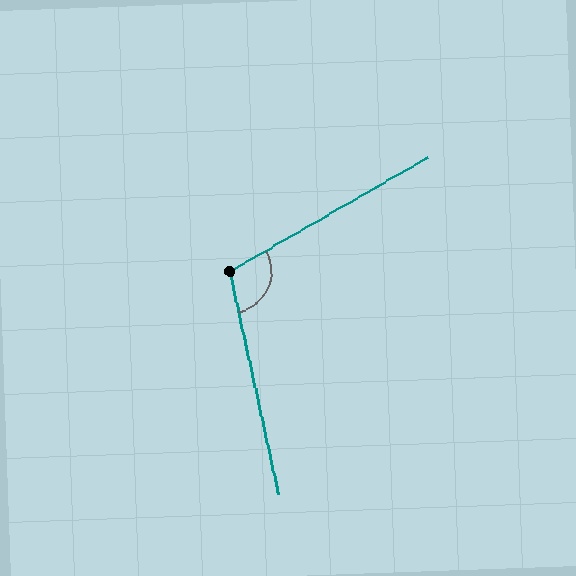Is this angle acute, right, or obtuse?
It is obtuse.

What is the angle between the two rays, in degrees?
Approximately 108 degrees.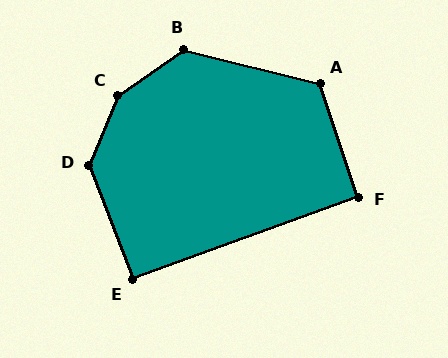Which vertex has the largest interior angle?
C, at approximately 147 degrees.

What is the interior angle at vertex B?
Approximately 131 degrees (obtuse).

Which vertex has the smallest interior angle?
E, at approximately 91 degrees.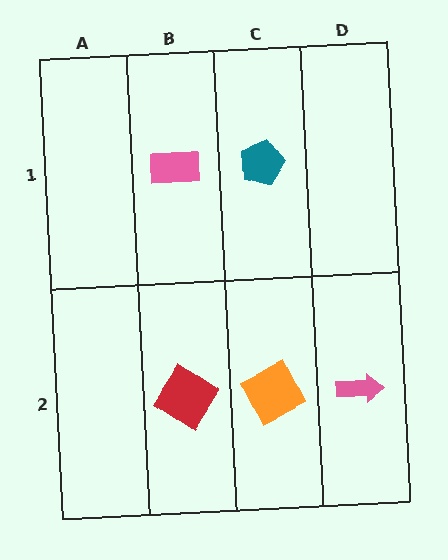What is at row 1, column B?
A pink rectangle.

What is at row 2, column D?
A pink arrow.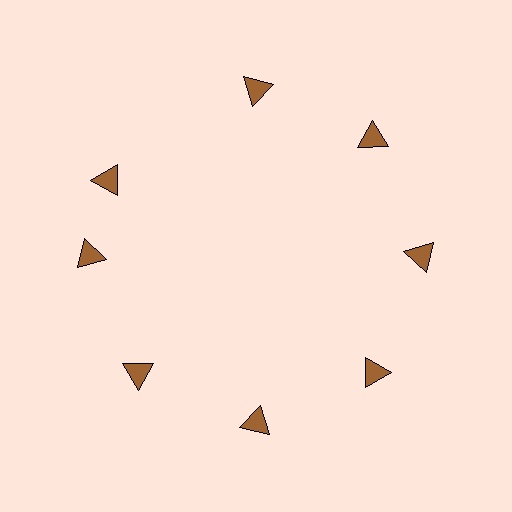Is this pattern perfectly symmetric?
No. The 8 brown triangles are arranged in a ring, but one element near the 10 o'clock position is rotated out of alignment along the ring, breaking the 8-fold rotational symmetry.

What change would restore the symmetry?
The symmetry would be restored by rotating it back into even spacing with its neighbors so that all 8 triangles sit at equal angles and equal distance from the center.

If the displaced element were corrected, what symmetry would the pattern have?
It would have 8-fold rotational symmetry — the pattern would map onto itself every 45 degrees.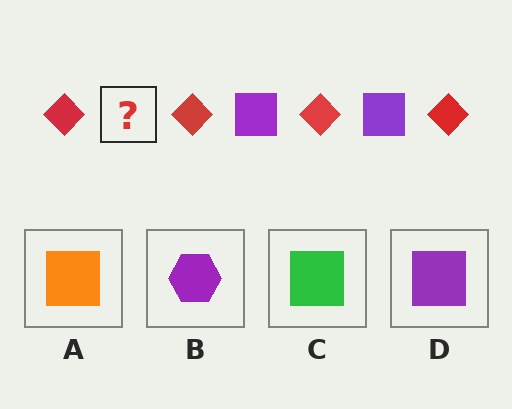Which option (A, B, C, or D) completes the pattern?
D.